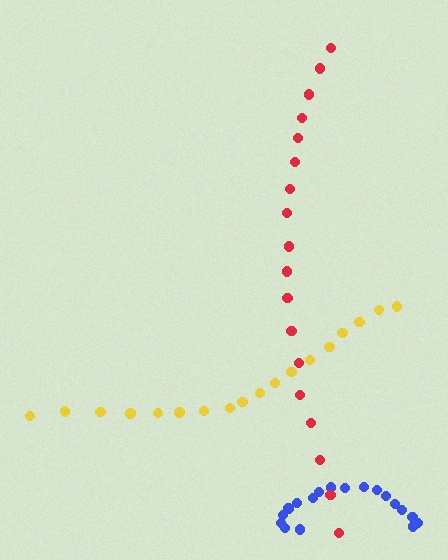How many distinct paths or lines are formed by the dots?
There are 3 distinct paths.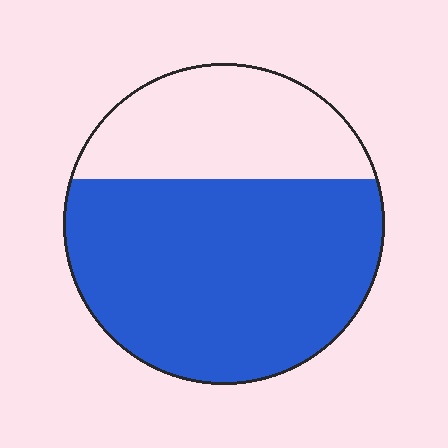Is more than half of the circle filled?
Yes.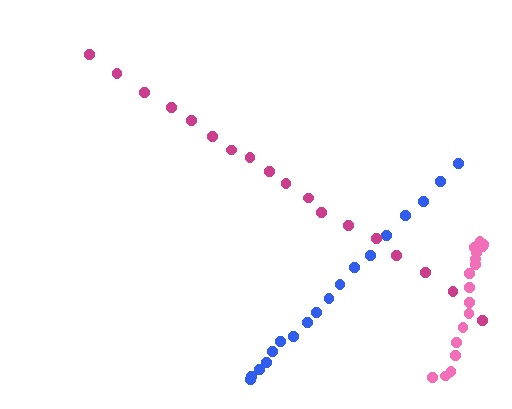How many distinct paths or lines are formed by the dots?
There are 3 distinct paths.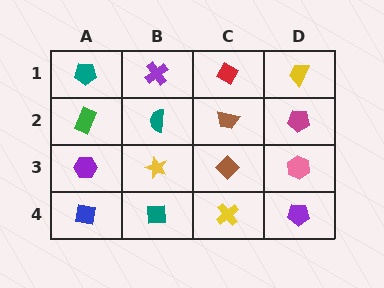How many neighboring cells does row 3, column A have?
3.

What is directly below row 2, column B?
A yellow star.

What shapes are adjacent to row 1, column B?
A teal semicircle (row 2, column B), a teal pentagon (row 1, column A), a red diamond (row 1, column C).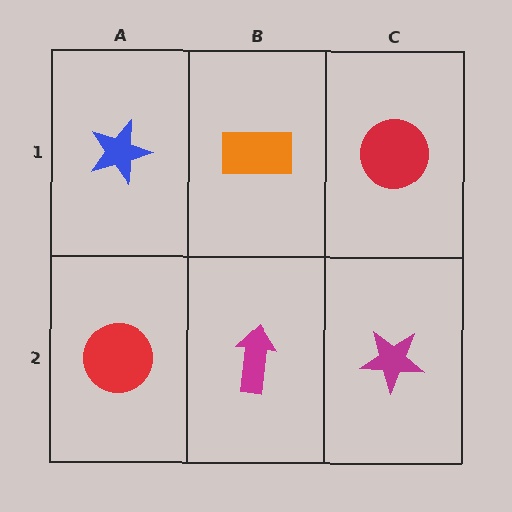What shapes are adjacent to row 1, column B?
A magenta arrow (row 2, column B), a blue star (row 1, column A), a red circle (row 1, column C).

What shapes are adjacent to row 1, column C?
A magenta star (row 2, column C), an orange rectangle (row 1, column B).